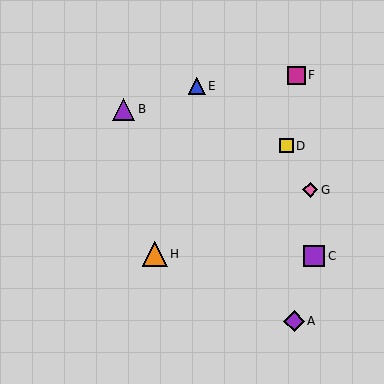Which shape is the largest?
The orange triangle (labeled H) is the largest.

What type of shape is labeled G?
Shape G is a pink diamond.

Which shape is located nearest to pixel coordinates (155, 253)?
The orange triangle (labeled H) at (155, 254) is nearest to that location.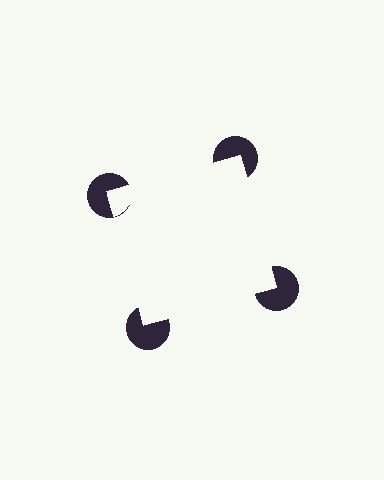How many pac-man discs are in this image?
There are 4 — one at each vertex of the illusory square.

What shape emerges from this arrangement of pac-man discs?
An illusory square — its edges are inferred from the aligned wedge cuts in the pac-man discs, not physically drawn.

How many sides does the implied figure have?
4 sides.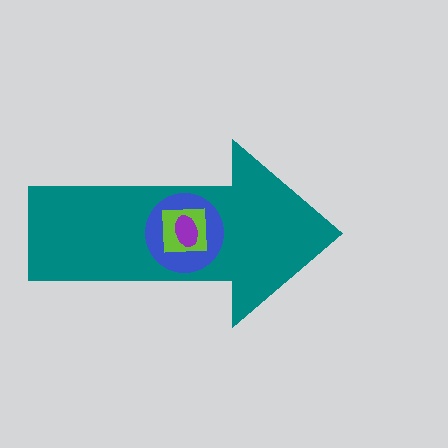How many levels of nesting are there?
4.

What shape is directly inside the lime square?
The purple ellipse.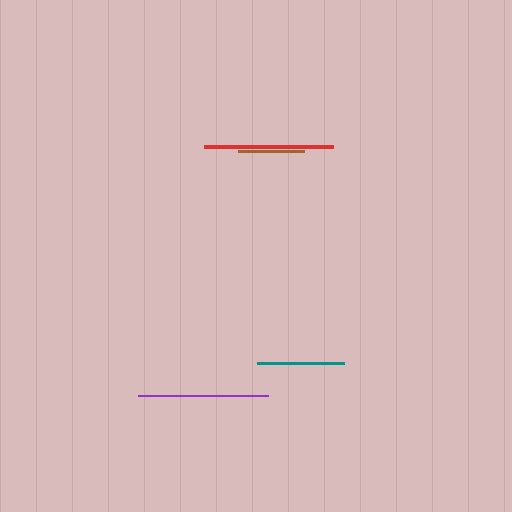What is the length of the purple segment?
The purple segment is approximately 130 pixels long.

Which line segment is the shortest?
The brown line is the shortest at approximately 66 pixels.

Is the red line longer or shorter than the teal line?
The red line is longer than the teal line.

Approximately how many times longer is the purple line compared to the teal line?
The purple line is approximately 1.5 times the length of the teal line.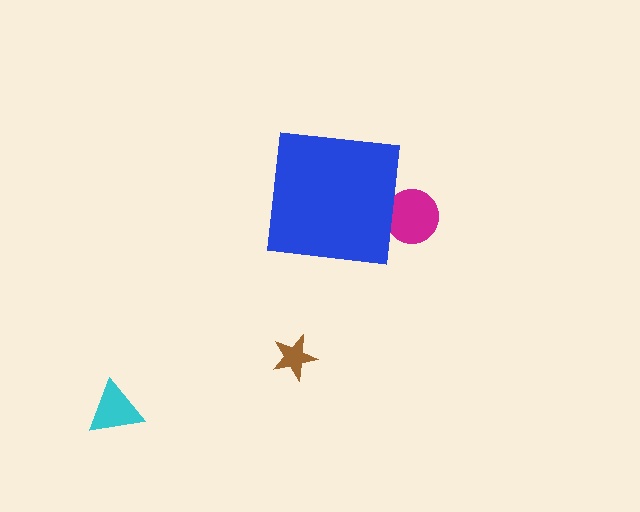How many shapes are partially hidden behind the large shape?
1 shape is partially hidden.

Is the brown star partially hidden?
No, the brown star is fully visible.